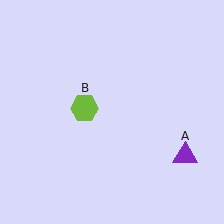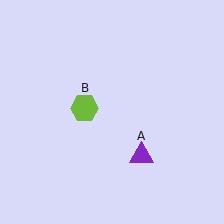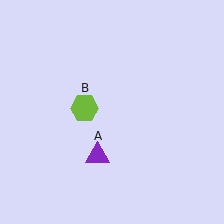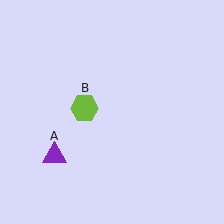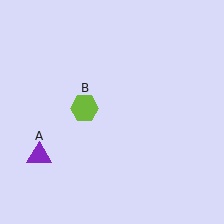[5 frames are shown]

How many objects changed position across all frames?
1 object changed position: purple triangle (object A).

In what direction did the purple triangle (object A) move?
The purple triangle (object A) moved left.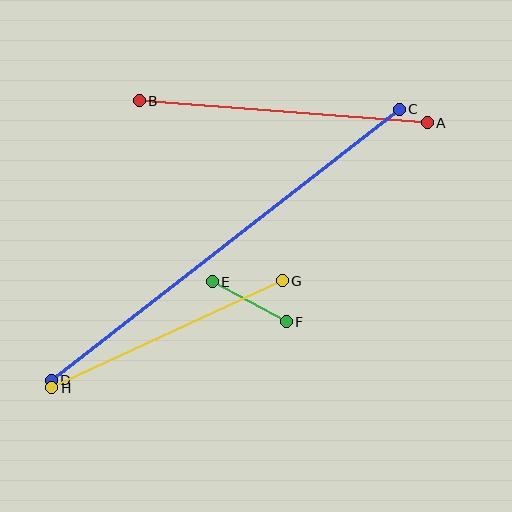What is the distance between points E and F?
The distance is approximately 84 pixels.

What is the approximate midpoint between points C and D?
The midpoint is at approximately (225, 245) pixels.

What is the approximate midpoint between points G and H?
The midpoint is at approximately (167, 334) pixels.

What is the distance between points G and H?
The distance is approximately 254 pixels.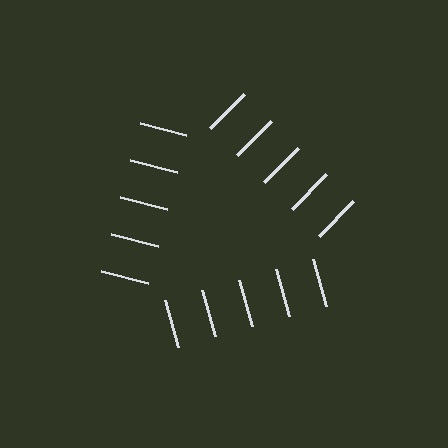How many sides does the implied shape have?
3 sides — the line-ends trace a triangle.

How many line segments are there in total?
15 — 5 along each of the 3 edges.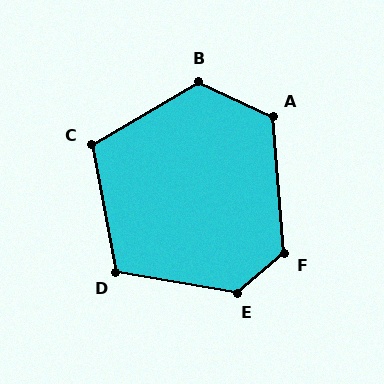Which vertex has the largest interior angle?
E, at approximately 130 degrees.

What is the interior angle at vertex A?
Approximately 120 degrees (obtuse).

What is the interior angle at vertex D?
Approximately 110 degrees (obtuse).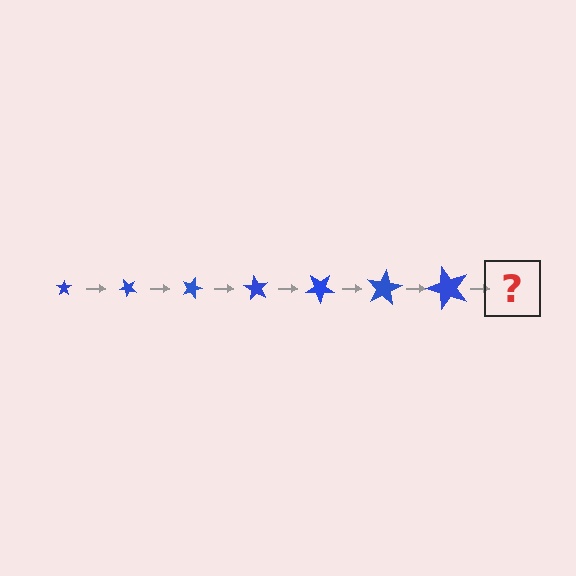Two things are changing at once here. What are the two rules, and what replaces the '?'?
The two rules are that the star grows larger each step and it rotates 45 degrees each step. The '?' should be a star, larger than the previous one and rotated 315 degrees from the start.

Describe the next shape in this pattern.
It should be a star, larger than the previous one and rotated 315 degrees from the start.